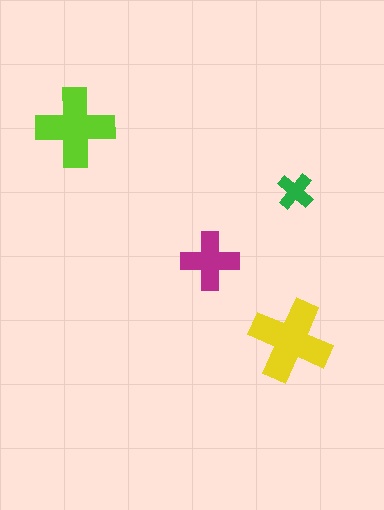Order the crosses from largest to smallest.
the yellow one, the lime one, the magenta one, the green one.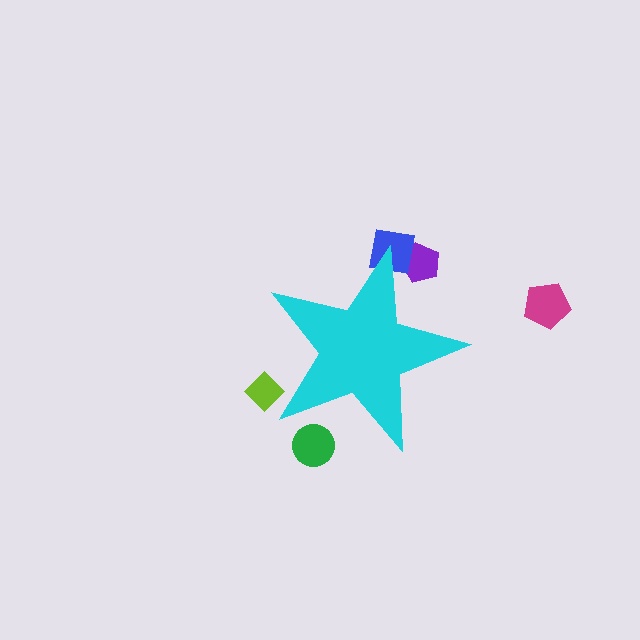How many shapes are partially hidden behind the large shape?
4 shapes are partially hidden.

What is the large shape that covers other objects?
A cyan star.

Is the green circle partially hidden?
Yes, the green circle is partially hidden behind the cyan star.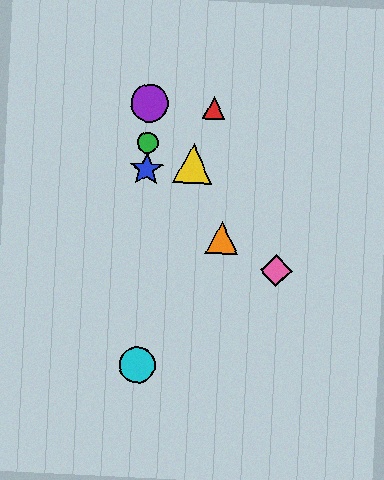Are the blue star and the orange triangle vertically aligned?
No, the blue star is at x≈147 and the orange triangle is at x≈222.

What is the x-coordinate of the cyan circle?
The cyan circle is at x≈137.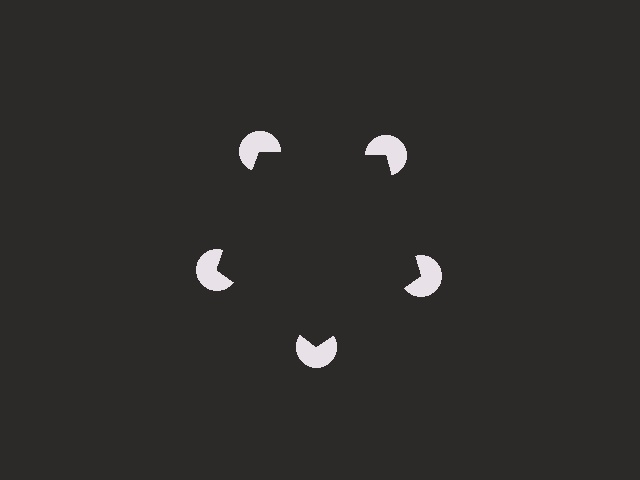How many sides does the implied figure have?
5 sides.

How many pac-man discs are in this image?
There are 5 — one at each vertex of the illusory pentagon.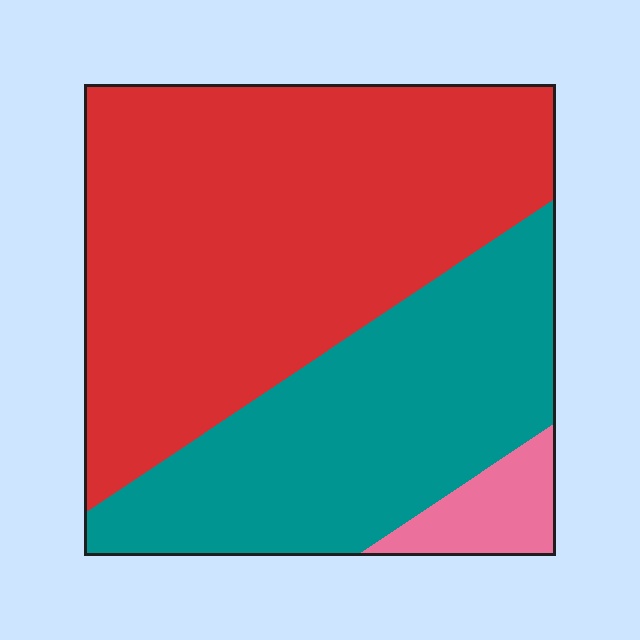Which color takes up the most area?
Red, at roughly 60%.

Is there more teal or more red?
Red.